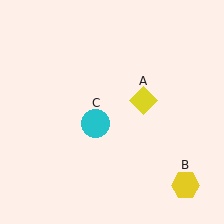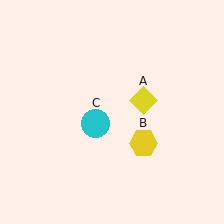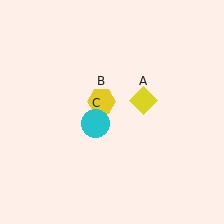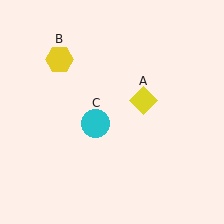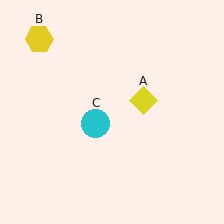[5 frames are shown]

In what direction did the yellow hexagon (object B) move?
The yellow hexagon (object B) moved up and to the left.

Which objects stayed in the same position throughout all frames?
Yellow diamond (object A) and cyan circle (object C) remained stationary.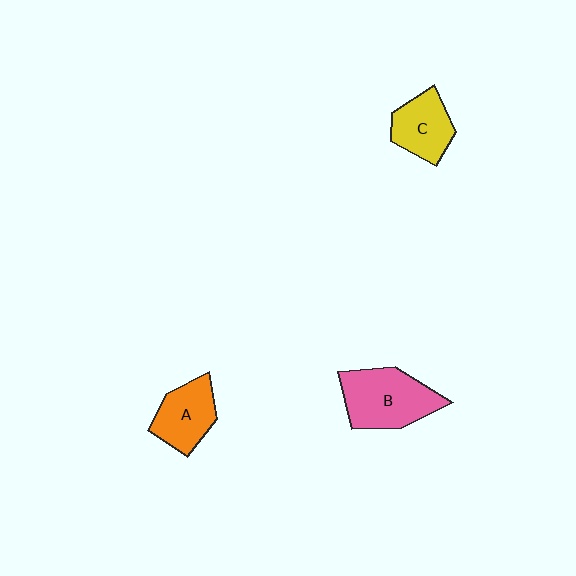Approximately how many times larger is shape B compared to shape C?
Approximately 1.5 times.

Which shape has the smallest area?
Shape C (yellow).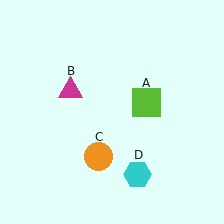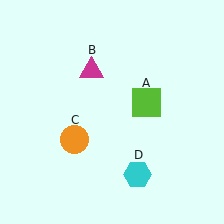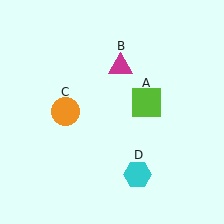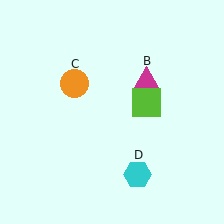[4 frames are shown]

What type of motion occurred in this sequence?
The magenta triangle (object B), orange circle (object C) rotated clockwise around the center of the scene.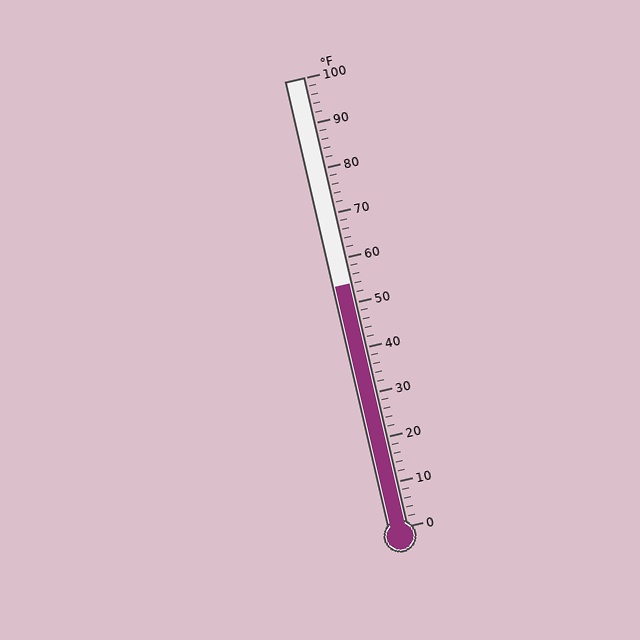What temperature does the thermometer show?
The thermometer shows approximately 54°F.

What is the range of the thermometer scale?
The thermometer scale ranges from 0°F to 100°F.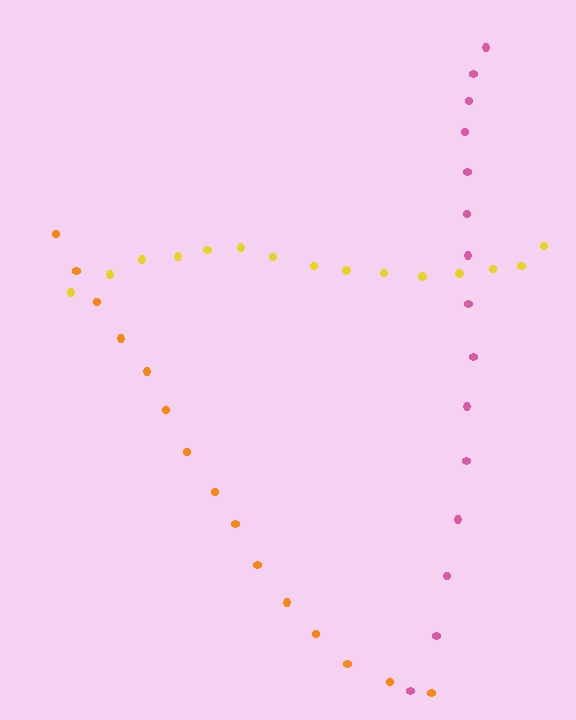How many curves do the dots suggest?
There are 3 distinct paths.